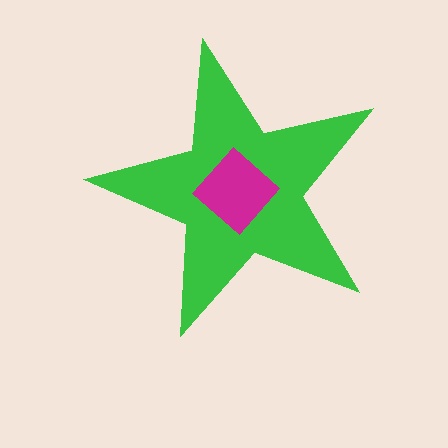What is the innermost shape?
The magenta diamond.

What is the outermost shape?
The green star.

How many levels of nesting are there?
2.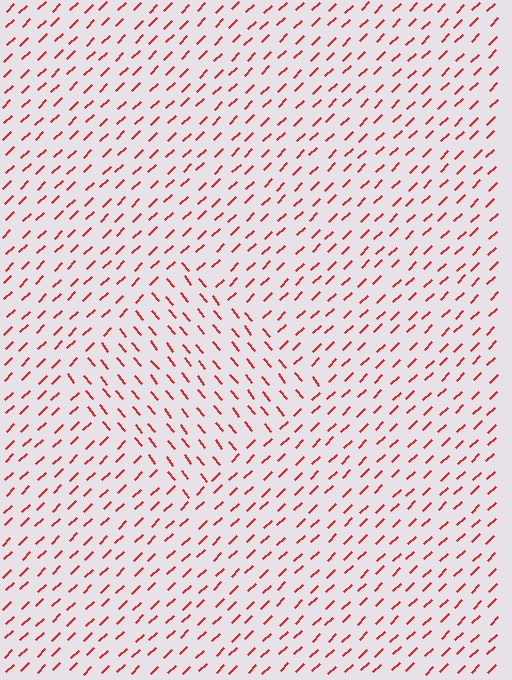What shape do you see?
I see a diamond.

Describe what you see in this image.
The image is filled with small red line segments. A diamond region in the image has lines oriented differently from the surrounding lines, creating a visible texture boundary.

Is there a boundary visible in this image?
Yes, there is a texture boundary formed by a change in line orientation.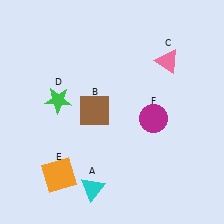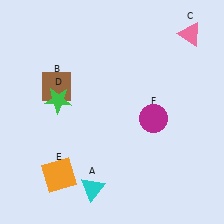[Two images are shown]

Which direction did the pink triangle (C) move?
The pink triangle (C) moved up.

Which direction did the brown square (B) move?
The brown square (B) moved left.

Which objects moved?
The objects that moved are: the brown square (B), the pink triangle (C).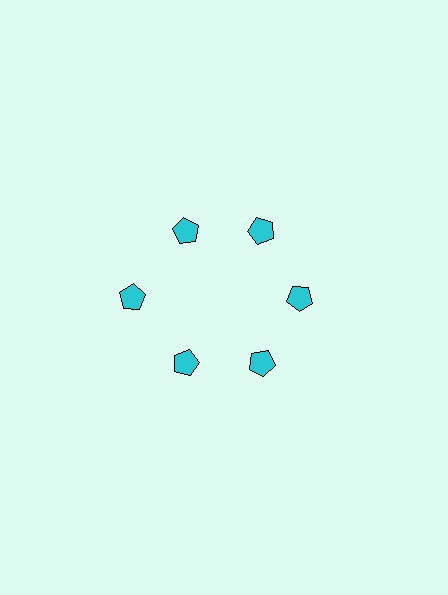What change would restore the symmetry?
The symmetry would be restored by moving it inward, back onto the ring so that all 6 pentagons sit at equal angles and equal distance from the center.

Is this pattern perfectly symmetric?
No. The 6 cyan pentagons are arranged in a ring, but one element near the 9 o'clock position is pushed outward from the center, breaking the 6-fold rotational symmetry.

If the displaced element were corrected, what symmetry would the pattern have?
It would have 6-fold rotational symmetry — the pattern would map onto itself every 60 degrees.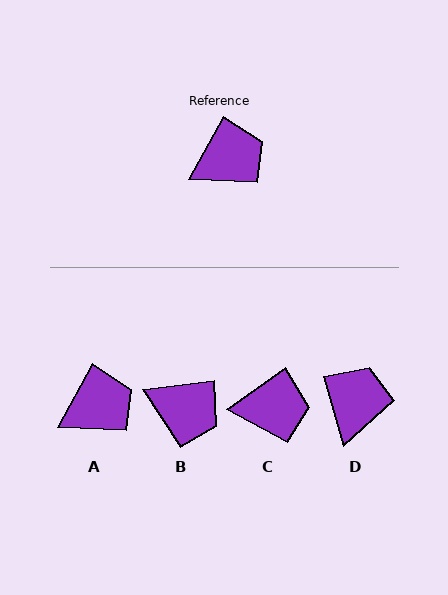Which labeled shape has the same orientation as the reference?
A.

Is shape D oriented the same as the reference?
No, it is off by about 45 degrees.